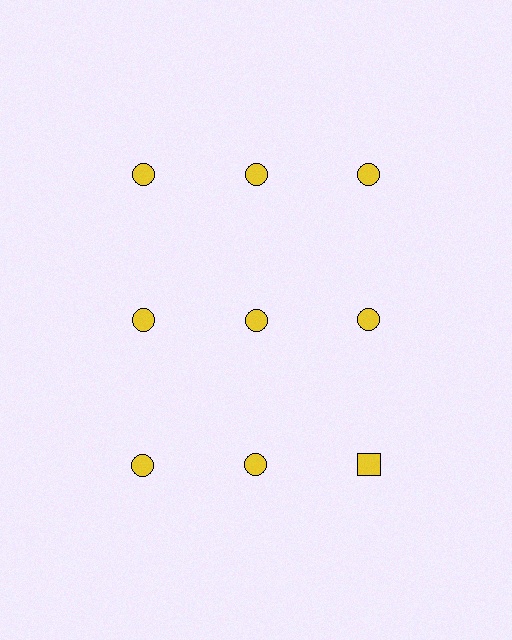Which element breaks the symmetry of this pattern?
The yellow square in the third row, center column breaks the symmetry. All other shapes are yellow circles.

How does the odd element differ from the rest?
It has a different shape: square instead of circle.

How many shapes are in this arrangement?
There are 9 shapes arranged in a grid pattern.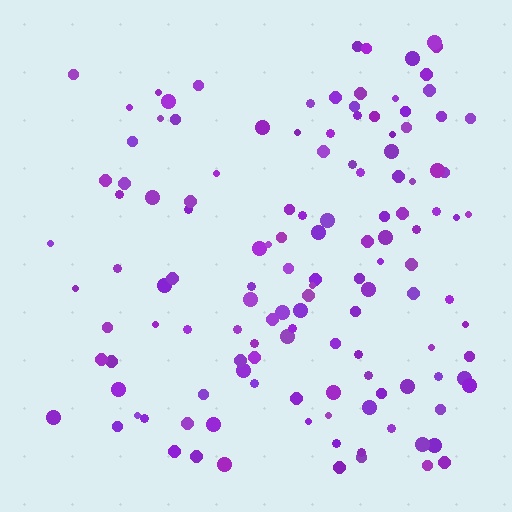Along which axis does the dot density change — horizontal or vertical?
Horizontal.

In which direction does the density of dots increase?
From left to right, with the right side densest.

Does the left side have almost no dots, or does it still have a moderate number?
Still a moderate number, just noticeably fewer than the right.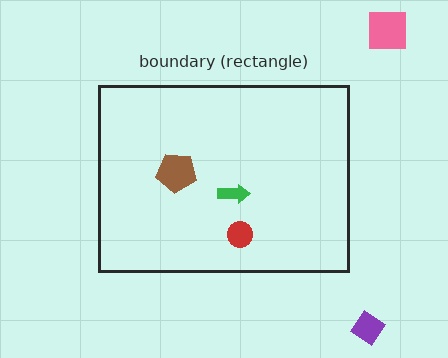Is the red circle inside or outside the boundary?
Inside.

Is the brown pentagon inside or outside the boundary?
Inside.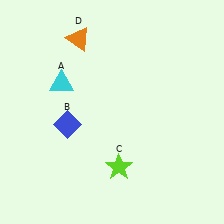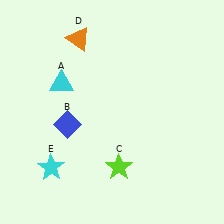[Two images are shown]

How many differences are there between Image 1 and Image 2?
There is 1 difference between the two images.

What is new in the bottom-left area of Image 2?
A cyan star (E) was added in the bottom-left area of Image 2.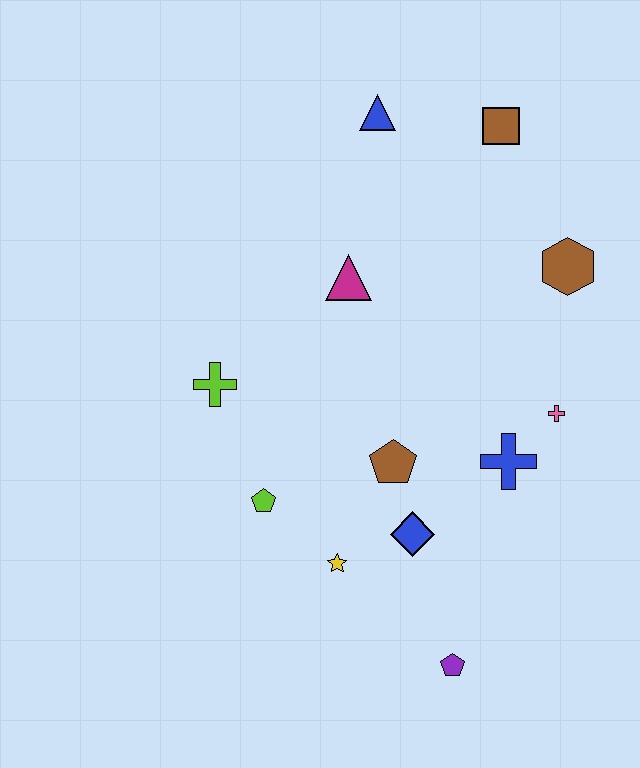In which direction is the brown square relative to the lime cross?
The brown square is to the right of the lime cross.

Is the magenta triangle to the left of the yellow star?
No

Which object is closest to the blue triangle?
The brown square is closest to the blue triangle.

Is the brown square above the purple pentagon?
Yes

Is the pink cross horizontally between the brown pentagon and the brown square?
No